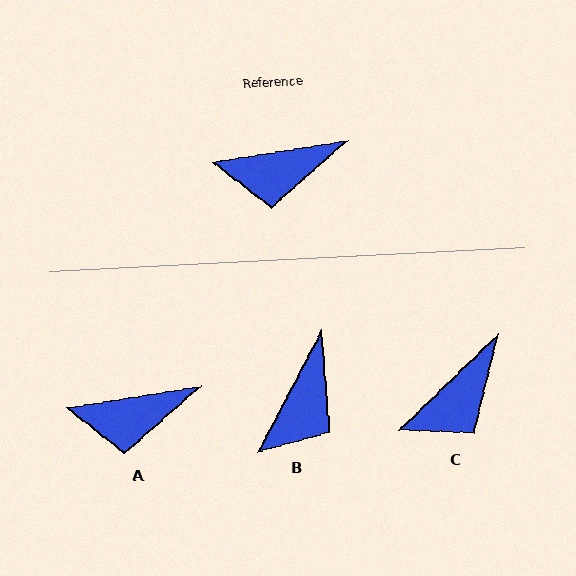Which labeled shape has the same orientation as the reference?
A.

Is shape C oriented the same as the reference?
No, it is off by about 35 degrees.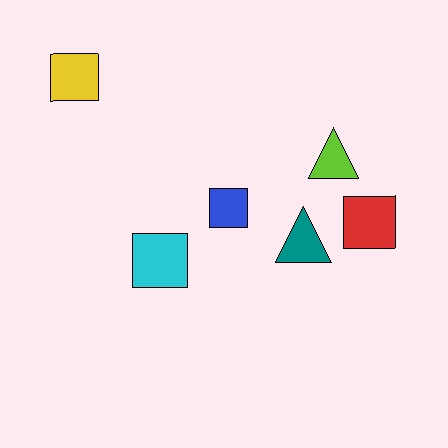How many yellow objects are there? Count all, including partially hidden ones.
There is 1 yellow object.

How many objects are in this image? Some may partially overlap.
There are 6 objects.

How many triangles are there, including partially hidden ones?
There are 2 triangles.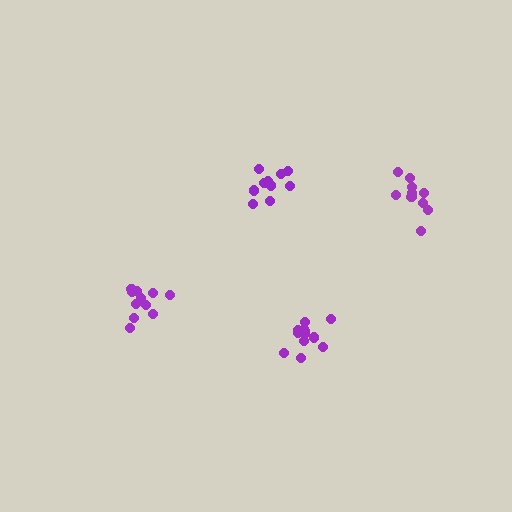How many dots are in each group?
Group 1: 12 dots, Group 2: 10 dots, Group 3: 11 dots, Group 4: 10 dots (43 total).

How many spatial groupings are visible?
There are 4 spatial groupings.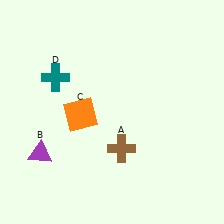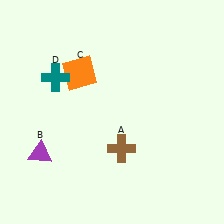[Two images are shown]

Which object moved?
The orange square (C) moved up.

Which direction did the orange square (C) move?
The orange square (C) moved up.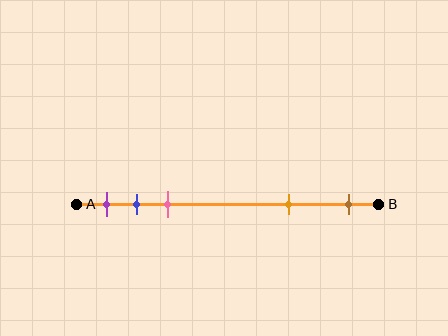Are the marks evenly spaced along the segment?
No, the marks are not evenly spaced.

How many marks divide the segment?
There are 5 marks dividing the segment.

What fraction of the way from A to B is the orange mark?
The orange mark is approximately 70% (0.7) of the way from A to B.